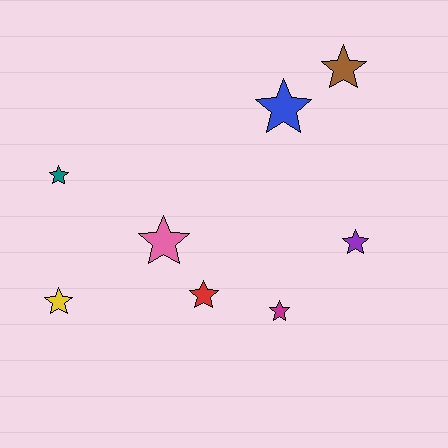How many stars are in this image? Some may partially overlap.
There are 8 stars.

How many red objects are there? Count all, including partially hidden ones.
There is 1 red object.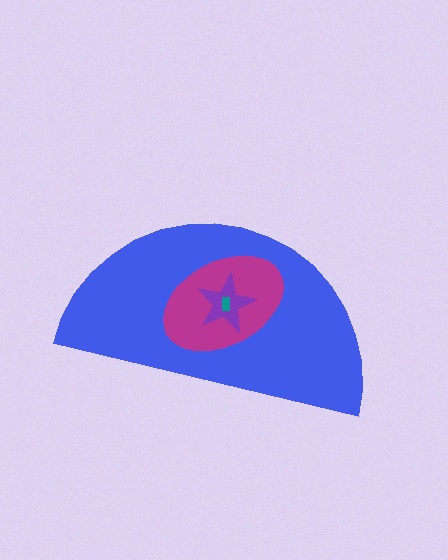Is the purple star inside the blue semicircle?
Yes.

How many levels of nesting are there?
4.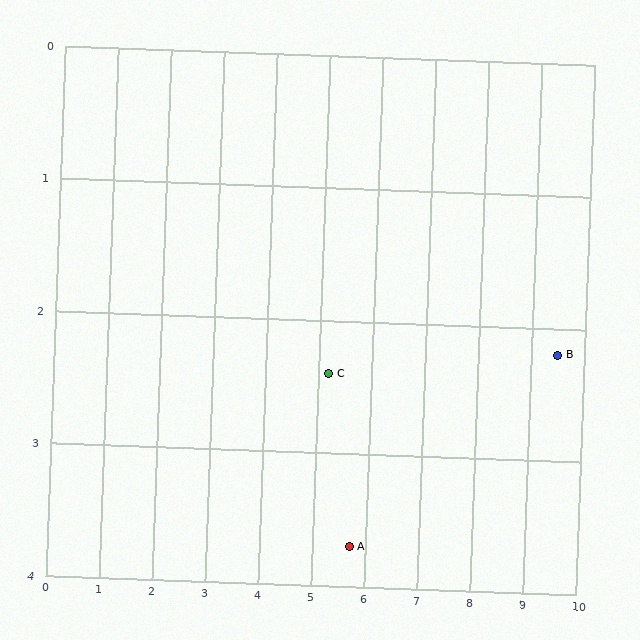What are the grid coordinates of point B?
Point B is at approximately (9.5, 2.2).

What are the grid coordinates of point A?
Point A is at approximately (5.7, 3.7).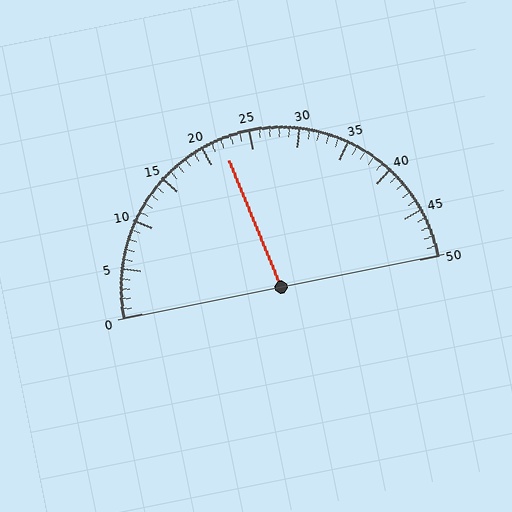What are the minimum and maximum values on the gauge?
The gauge ranges from 0 to 50.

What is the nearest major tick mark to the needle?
The nearest major tick mark is 20.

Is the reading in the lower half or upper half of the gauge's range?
The reading is in the lower half of the range (0 to 50).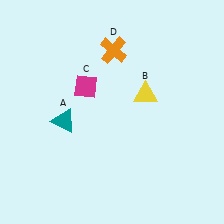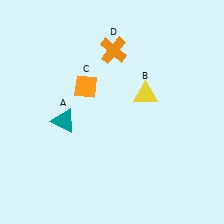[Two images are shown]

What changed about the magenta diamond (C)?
In Image 1, C is magenta. In Image 2, it changed to orange.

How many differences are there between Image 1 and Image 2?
There is 1 difference between the two images.